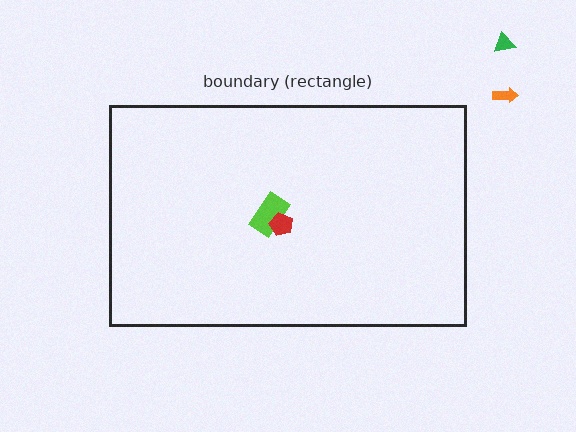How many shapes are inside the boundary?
2 inside, 2 outside.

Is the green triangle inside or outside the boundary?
Outside.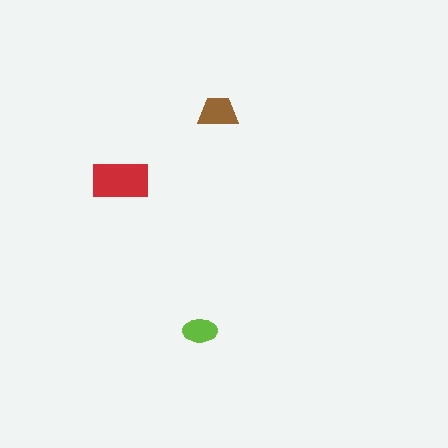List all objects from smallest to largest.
The lime ellipse, the brown trapezoid, the red rectangle.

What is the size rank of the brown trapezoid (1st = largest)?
2nd.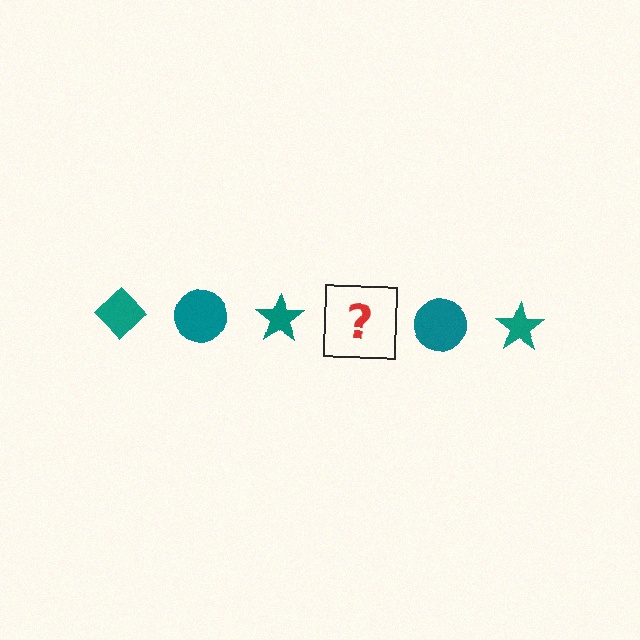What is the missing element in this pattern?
The missing element is a teal diamond.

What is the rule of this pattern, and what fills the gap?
The rule is that the pattern cycles through diamond, circle, star shapes in teal. The gap should be filled with a teal diamond.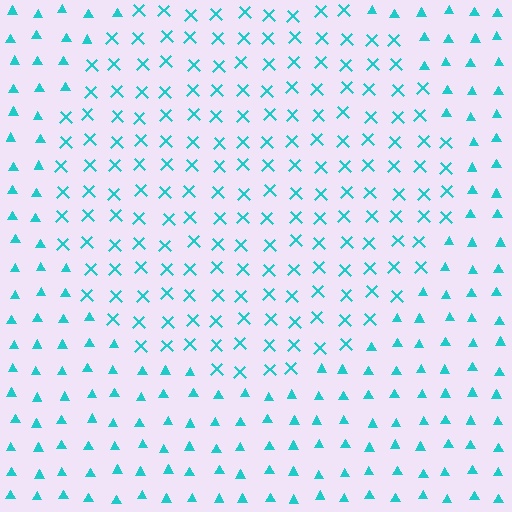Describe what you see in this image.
The image is filled with small cyan elements arranged in a uniform grid. A circle-shaped region contains X marks, while the surrounding area contains triangles. The boundary is defined purely by the change in element shape.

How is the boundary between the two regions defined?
The boundary is defined by a change in element shape: X marks inside vs. triangles outside. All elements share the same color and spacing.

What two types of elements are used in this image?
The image uses X marks inside the circle region and triangles outside it.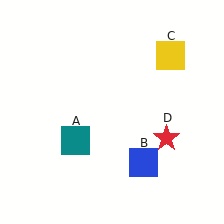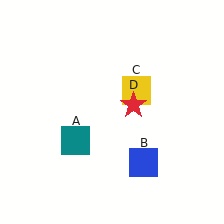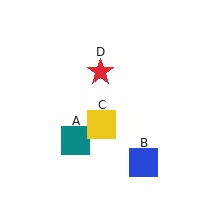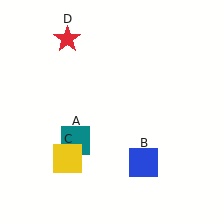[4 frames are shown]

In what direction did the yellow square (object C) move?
The yellow square (object C) moved down and to the left.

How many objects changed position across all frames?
2 objects changed position: yellow square (object C), red star (object D).